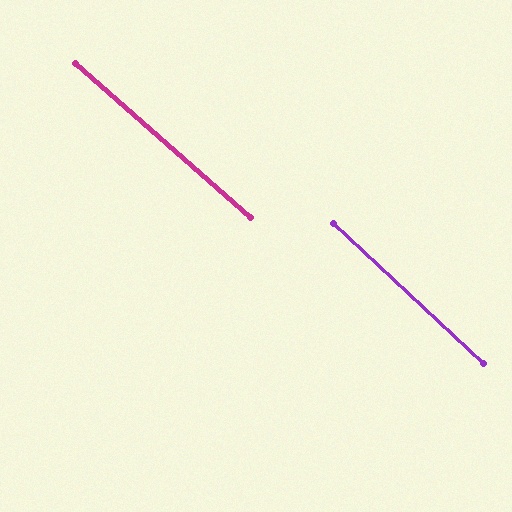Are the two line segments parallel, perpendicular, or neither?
Parallel — their directions differ by only 1.6°.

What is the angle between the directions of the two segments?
Approximately 2 degrees.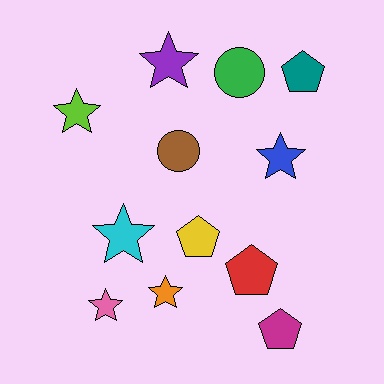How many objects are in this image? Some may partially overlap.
There are 12 objects.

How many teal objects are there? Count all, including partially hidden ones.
There is 1 teal object.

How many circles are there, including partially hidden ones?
There are 2 circles.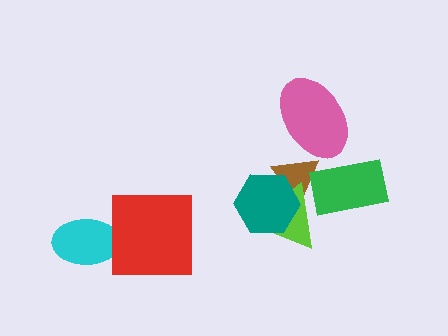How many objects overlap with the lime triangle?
2 objects overlap with the lime triangle.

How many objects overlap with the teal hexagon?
2 objects overlap with the teal hexagon.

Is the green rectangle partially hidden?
No, no other shape covers it.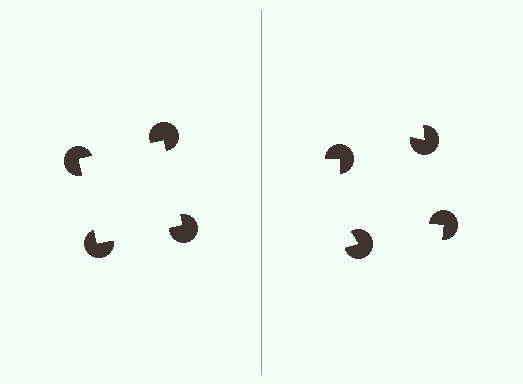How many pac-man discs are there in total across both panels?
8 — 4 on each side.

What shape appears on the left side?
An illusory square.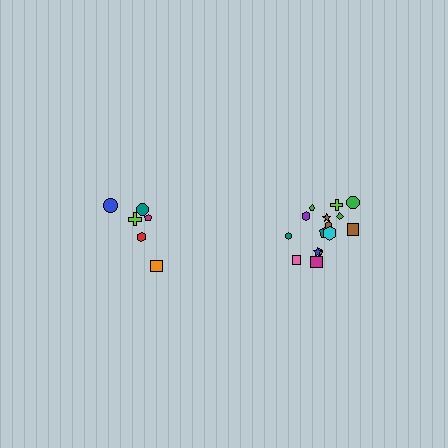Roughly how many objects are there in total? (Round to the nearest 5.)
Roughly 20 objects in total.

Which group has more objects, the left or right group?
The right group.